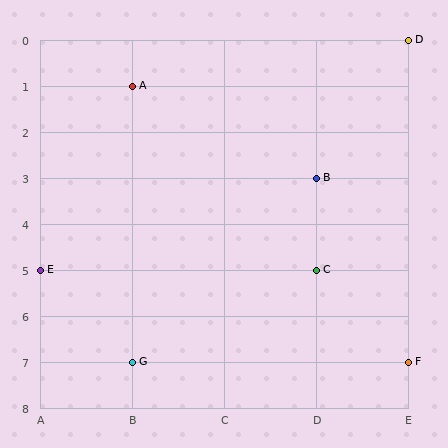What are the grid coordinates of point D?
Point D is at grid coordinates (E, 0).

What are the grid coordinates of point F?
Point F is at grid coordinates (E, 7).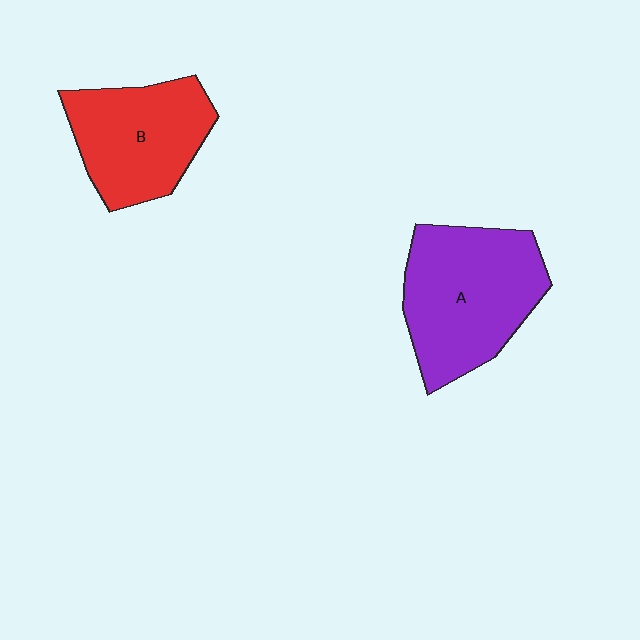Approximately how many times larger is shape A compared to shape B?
Approximately 1.2 times.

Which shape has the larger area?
Shape A (purple).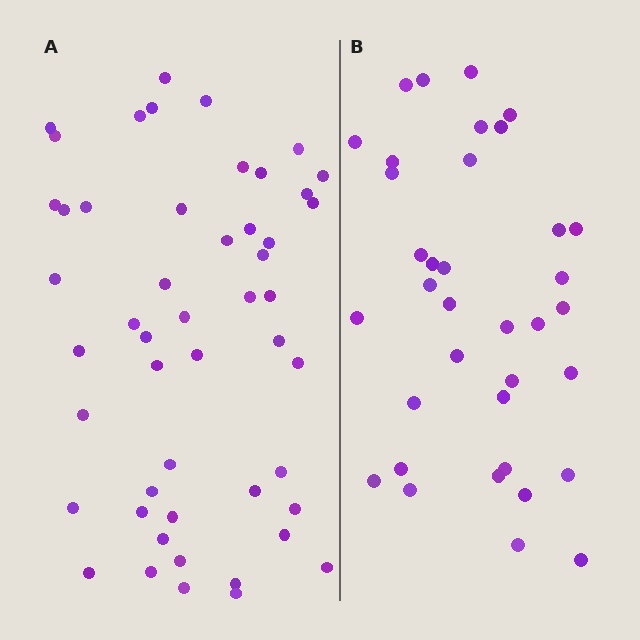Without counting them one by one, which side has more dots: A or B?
Region A (the left region) has more dots.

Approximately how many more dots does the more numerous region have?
Region A has approximately 15 more dots than region B.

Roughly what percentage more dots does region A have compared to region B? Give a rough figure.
About 40% more.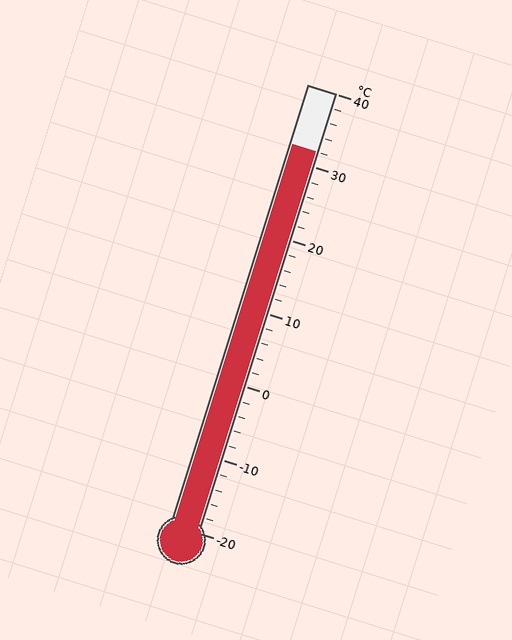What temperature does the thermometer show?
The thermometer shows approximately 32°C.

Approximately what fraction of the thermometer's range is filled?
The thermometer is filled to approximately 85% of its range.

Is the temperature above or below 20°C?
The temperature is above 20°C.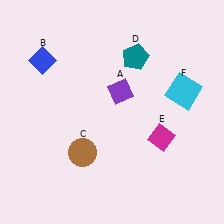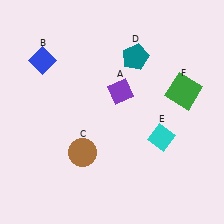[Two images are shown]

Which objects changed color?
E changed from magenta to cyan. F changed from cyan to green.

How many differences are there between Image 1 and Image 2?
There are 2 differences between the two images.